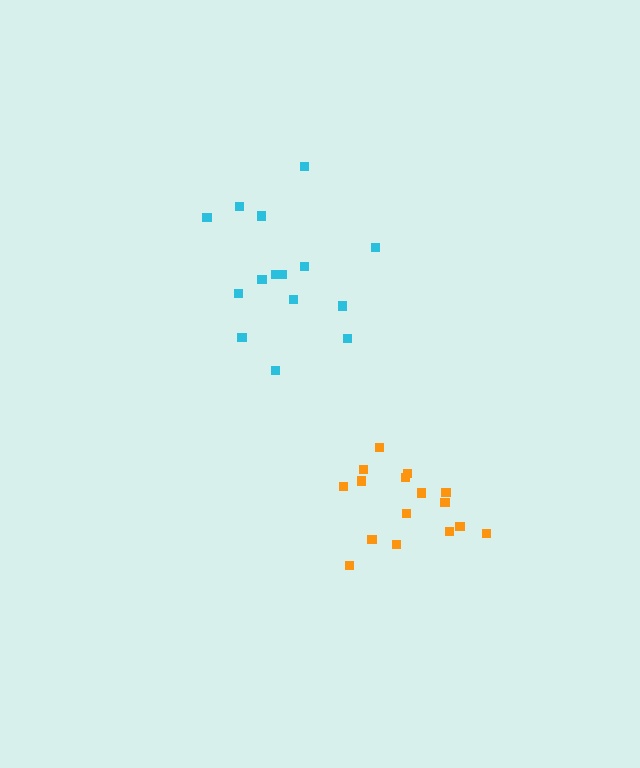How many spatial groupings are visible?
There are 2 spatial groupings.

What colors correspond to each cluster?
The clusters are colored: orange, cyan.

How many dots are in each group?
Group 1: 16 dots, Group 2: 16 dots (32 total).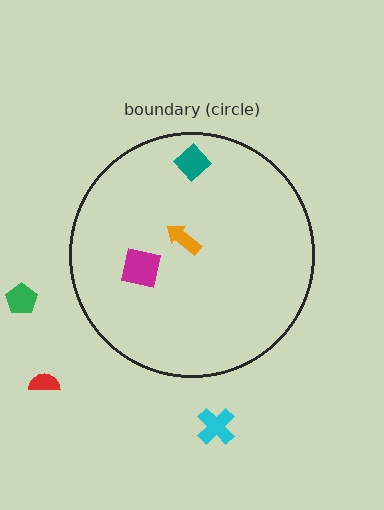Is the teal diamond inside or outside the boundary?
Inside.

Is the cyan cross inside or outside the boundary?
Outside.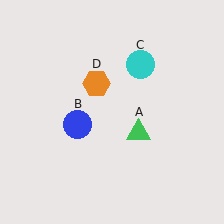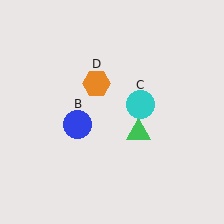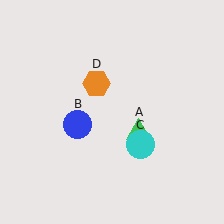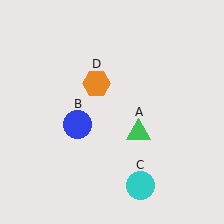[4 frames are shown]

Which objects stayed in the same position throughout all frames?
Green triangle (object A) and blue circle (object B) and orange hexagon (object D) remained stationary.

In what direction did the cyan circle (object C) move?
The cyan circle (object C) moved down.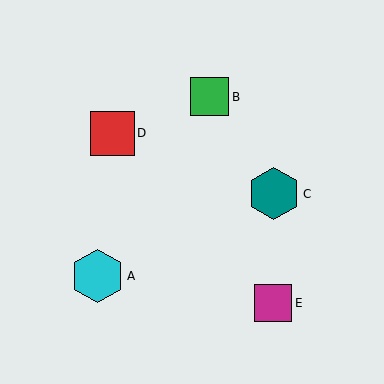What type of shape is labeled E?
Shape E is a magenta square.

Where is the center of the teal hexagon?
The center of the teal hexagon is at (274, 194).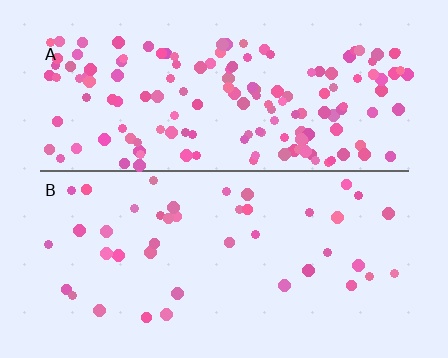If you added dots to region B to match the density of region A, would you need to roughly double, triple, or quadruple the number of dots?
Approximately quadruple.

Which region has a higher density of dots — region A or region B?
A (the top).